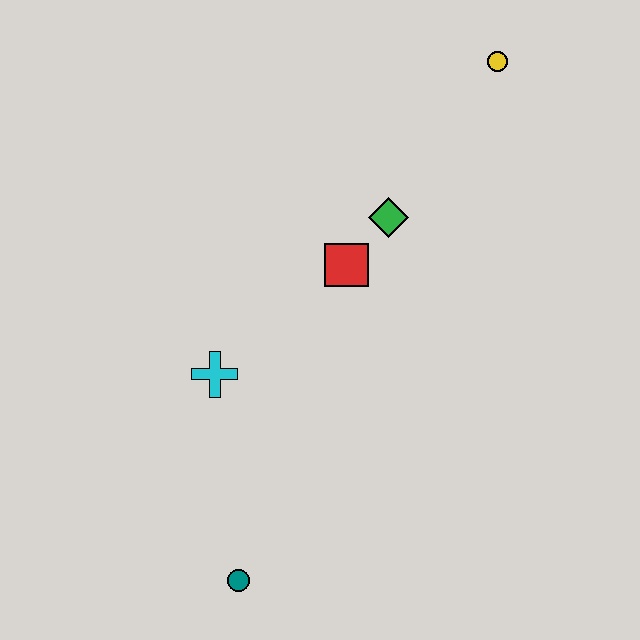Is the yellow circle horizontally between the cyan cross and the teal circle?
No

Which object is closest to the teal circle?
The cyan cross is closest to the teal circle.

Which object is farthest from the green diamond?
The teal circle is farthest from the green diamond.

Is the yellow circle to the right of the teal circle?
Yes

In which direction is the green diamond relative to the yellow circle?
The green diamond is below the yellow circle.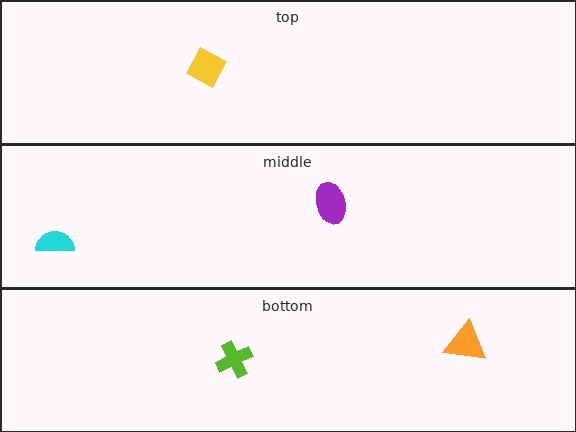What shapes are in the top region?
The yellow square.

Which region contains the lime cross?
The bottom region.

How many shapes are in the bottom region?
2.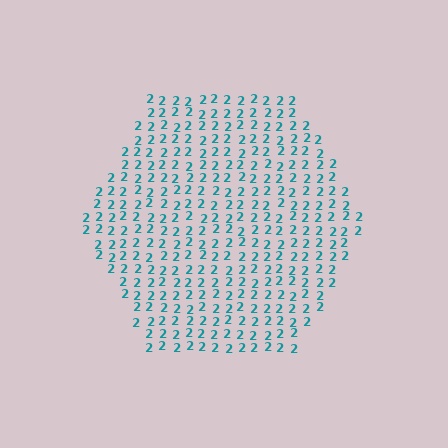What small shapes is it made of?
It is made of small digit 2's.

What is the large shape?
The large shape is a hexagon.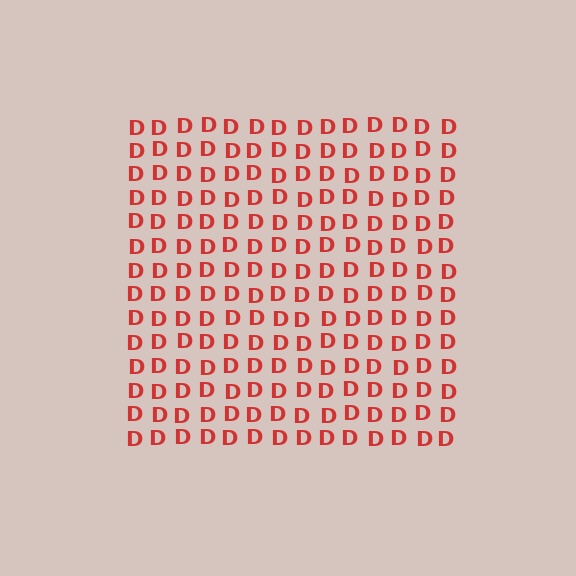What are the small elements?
The small elements are letter D's.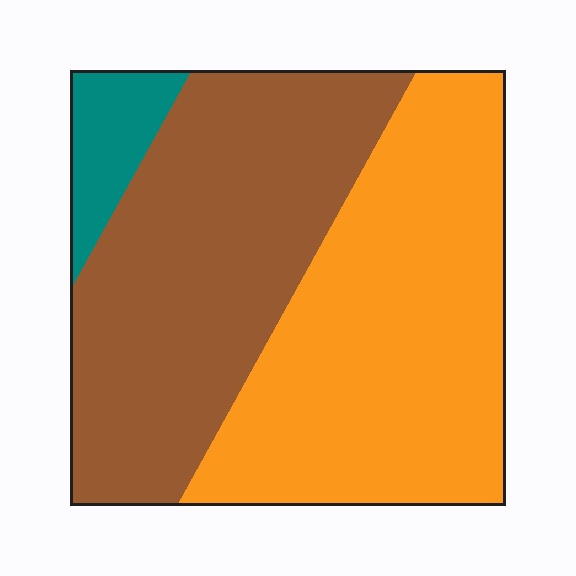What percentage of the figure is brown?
Brown covers about 45% of the figure.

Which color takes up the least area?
Teal, at roughly 5%.